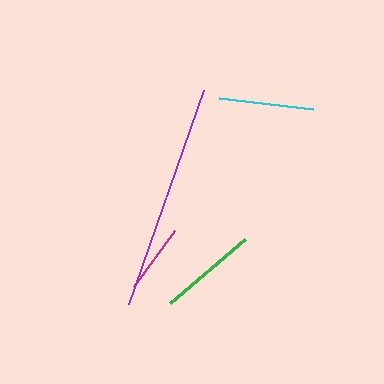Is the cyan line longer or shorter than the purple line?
The purple line is longer than the cyan line.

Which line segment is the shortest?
The magenta line is the shortest at approximately 70 pixels.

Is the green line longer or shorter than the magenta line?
The green line is longer than the magenta line.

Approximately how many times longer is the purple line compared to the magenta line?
The purple line is approximately 3.3 times the length of the magenta line.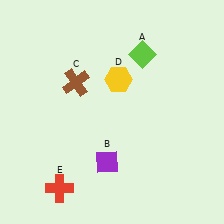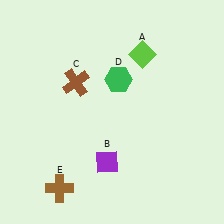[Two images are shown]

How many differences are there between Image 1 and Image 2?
There are 2 differences between the two images.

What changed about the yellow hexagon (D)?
In Image 1, D is yellow. In Image 2, it changed to green.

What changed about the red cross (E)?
In Image 1, E is red. In Image 2, it changed to brown.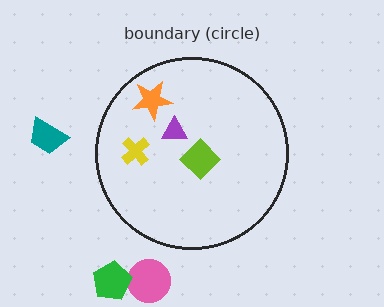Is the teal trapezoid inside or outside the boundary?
Outside.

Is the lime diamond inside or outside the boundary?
Inside.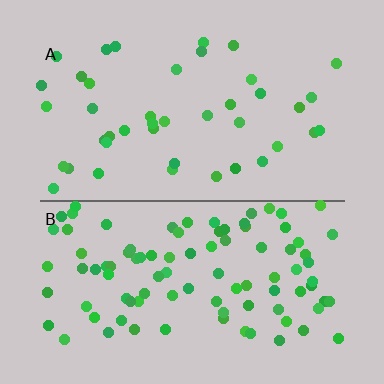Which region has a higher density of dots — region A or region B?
B (the bottom).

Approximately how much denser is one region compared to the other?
Approximately 2.3× — region B over region A.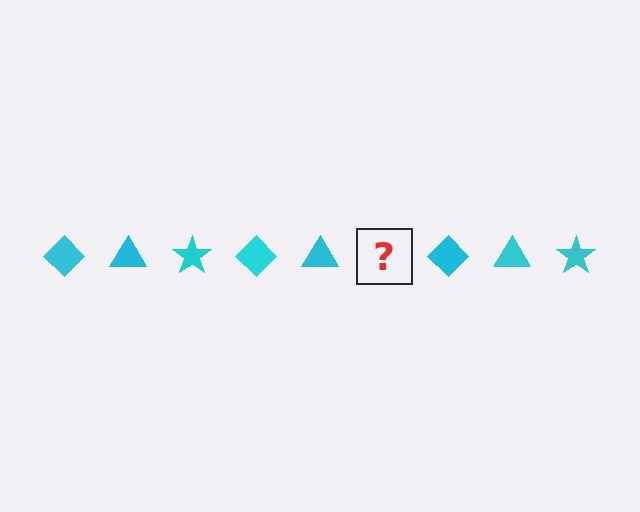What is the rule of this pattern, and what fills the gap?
The rule is that the pattern cycles through diamond, triangle, star shapes in cyan. The gap should be filled with a cyan star.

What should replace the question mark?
The question mark should be replaced with a cyan star.